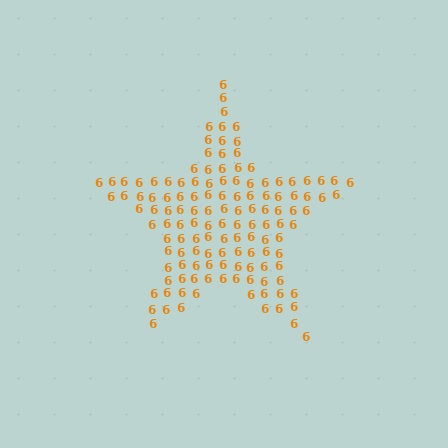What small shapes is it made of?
It is made of small digit 6's.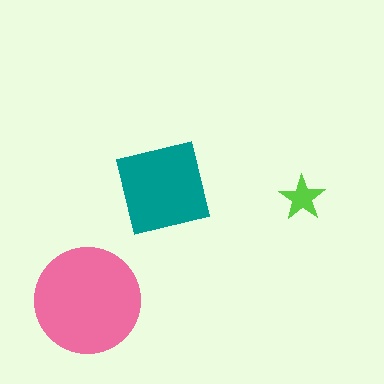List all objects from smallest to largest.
The lime star, the teal square, the pink circle.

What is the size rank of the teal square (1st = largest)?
2nd.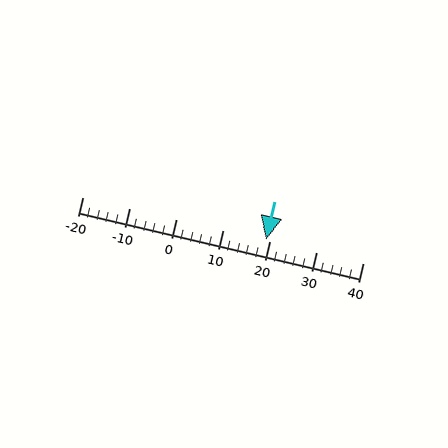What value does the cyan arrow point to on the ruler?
The cyan arrow points to approximately 19.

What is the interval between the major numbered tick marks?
The major tick marks are spaced 10 units apart.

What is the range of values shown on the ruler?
The ruler shows values from -20 to 40.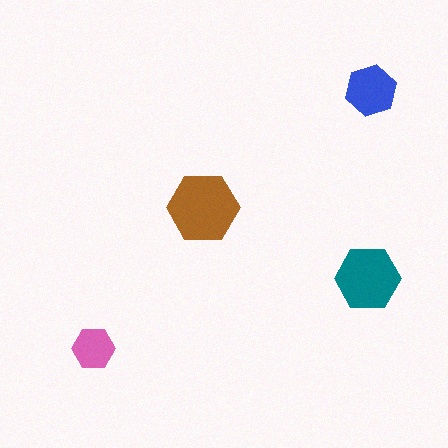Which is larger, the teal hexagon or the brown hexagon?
The brown one.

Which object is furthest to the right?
The blue hexagon is rightmost.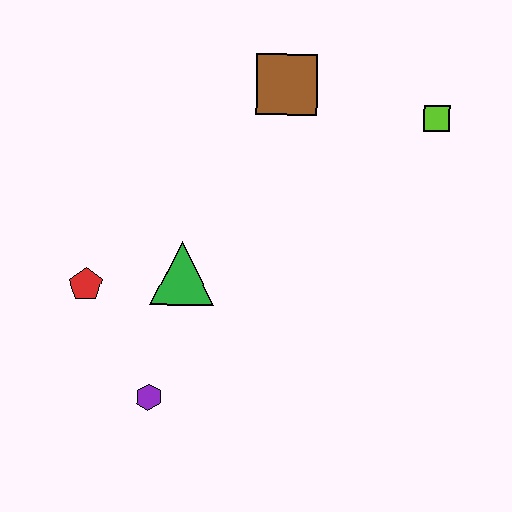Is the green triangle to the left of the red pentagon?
No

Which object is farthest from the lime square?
The purple hexagon is farthest from the lime square.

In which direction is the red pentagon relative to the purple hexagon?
The red pentagon is above the purple hexagon.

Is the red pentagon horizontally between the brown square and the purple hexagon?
No